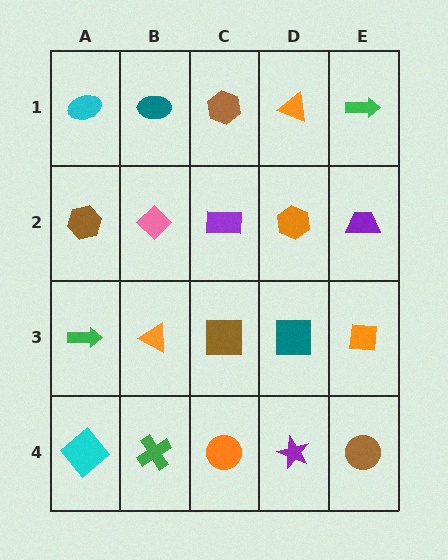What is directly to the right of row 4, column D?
A brown circle.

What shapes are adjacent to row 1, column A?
A brown hexagon (row 2, column A), a teal ellipse (row 1, column B).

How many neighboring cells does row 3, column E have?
3.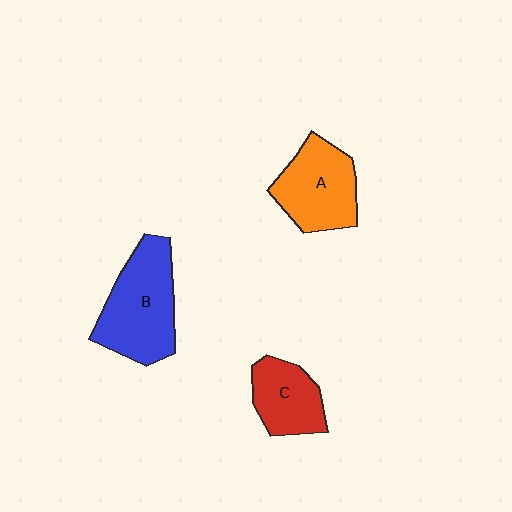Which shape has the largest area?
Shape B (blue).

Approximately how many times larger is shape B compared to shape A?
Approximately 1.2 times.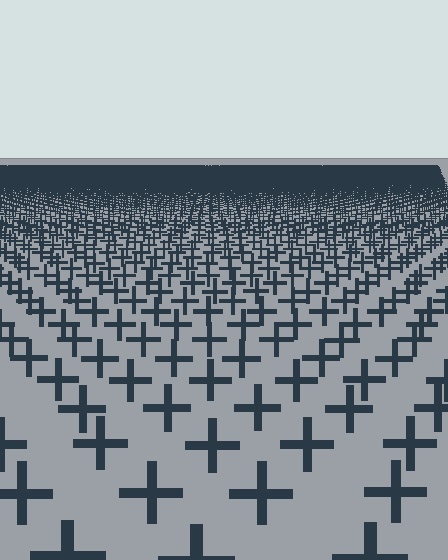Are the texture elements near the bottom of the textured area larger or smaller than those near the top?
Larger. Near the bottom, elements are closer to the viewer and appear at a bigger on-screen size.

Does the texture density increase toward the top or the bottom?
Density increases toward the top.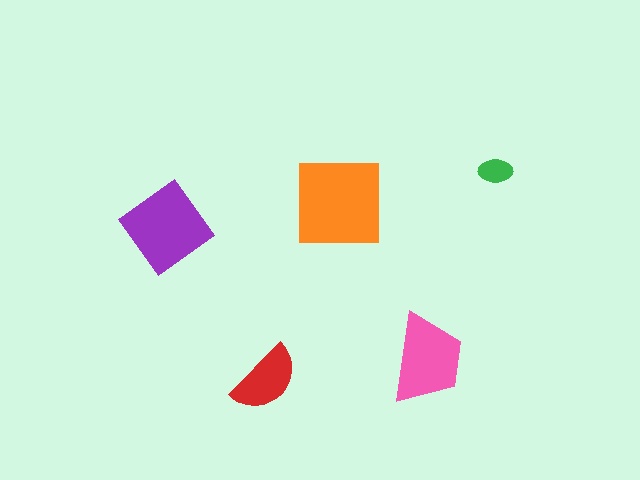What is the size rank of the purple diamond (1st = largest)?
2nd.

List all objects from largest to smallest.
The orange square, the purple diamond, the pink trapezoid, the red semicircle, the green ellipse.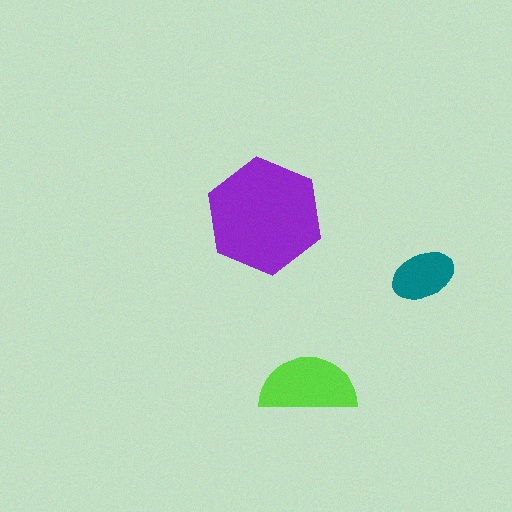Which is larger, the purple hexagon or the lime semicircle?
The purple hexagon.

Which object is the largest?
The purple hexagon.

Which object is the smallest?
The teal ellipse.